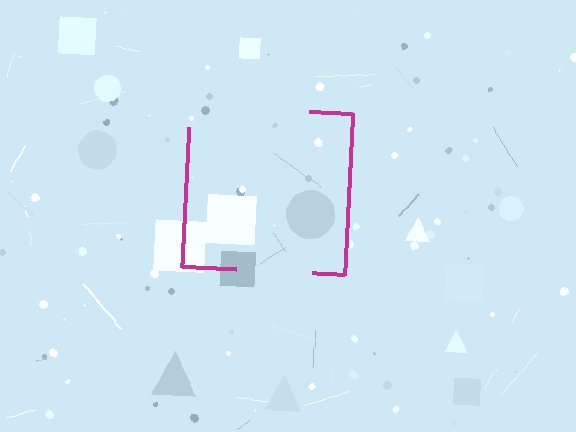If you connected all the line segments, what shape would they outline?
They would outline a square.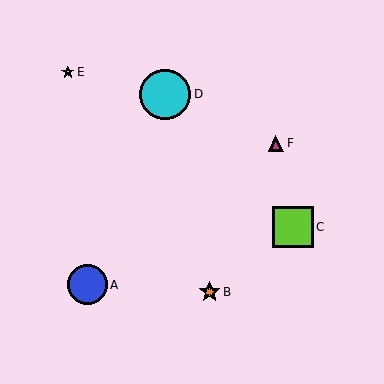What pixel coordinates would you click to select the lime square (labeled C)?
Click at (293, 227) to select the lime square C.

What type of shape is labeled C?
Shape C is a lime square.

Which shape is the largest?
The cyan circle (labeled D) is the largest.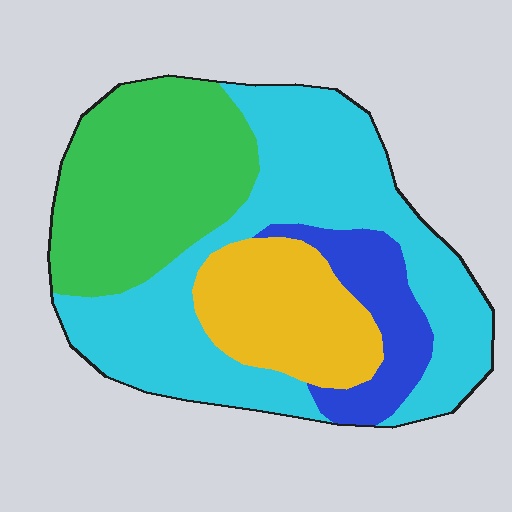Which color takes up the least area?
Blue, at roughly 10%.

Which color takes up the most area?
Cyan, at roughly 45%.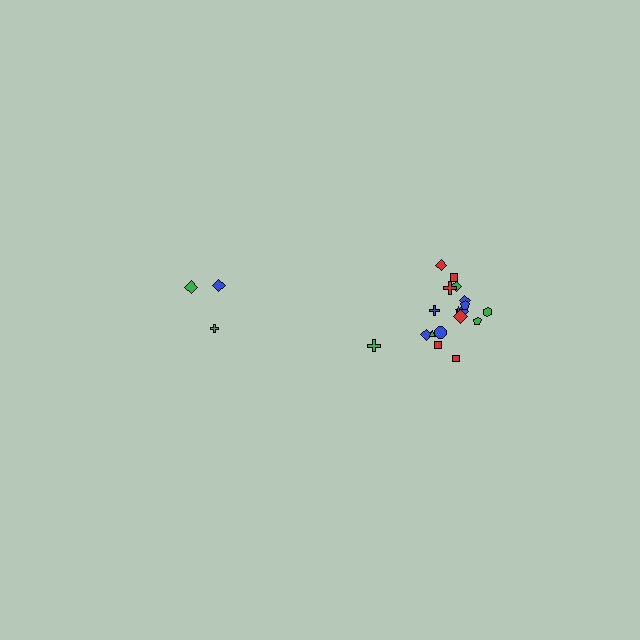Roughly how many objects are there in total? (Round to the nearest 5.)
Roughly 20 objects in total.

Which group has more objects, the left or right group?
The right group.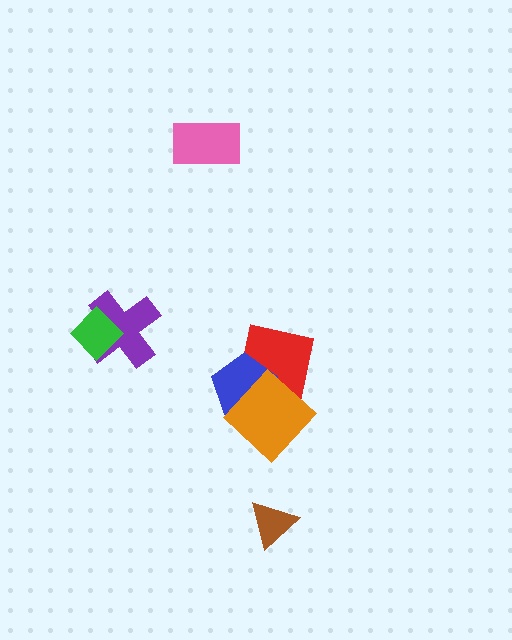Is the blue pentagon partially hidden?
Yes, it is partially covered by another shape.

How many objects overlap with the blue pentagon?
2 objects overlap with the blue pentagon.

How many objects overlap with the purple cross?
1 object overlaps with the purple cross.